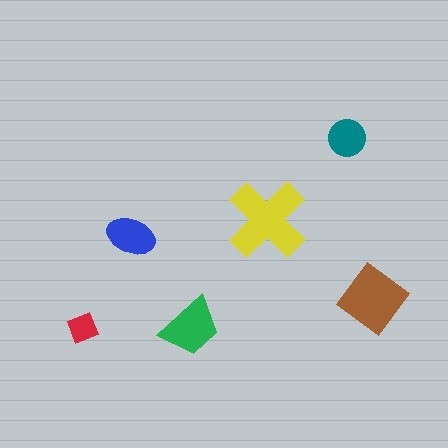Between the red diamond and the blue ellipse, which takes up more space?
The blue ellipse.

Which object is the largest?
The yellow cross.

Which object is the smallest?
The red diamond.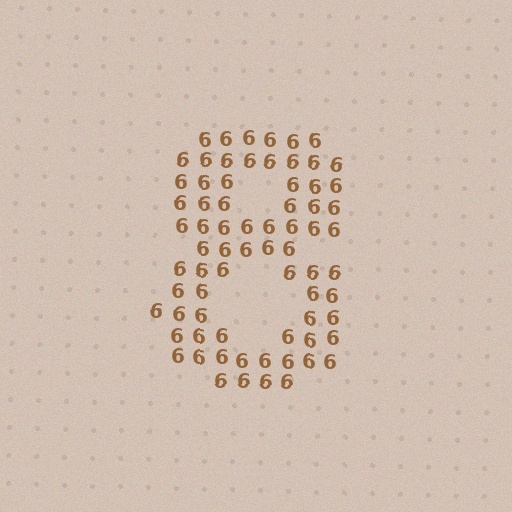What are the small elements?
The small elements are digit 6's.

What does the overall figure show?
The overall figure shows the digit 8.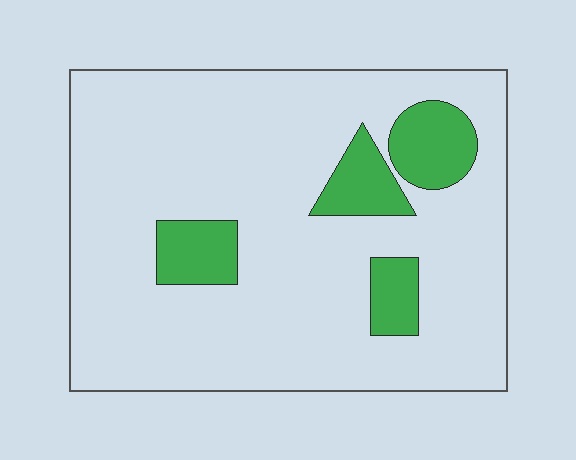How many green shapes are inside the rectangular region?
4.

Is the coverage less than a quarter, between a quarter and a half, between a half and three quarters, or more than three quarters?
Less than a quarter.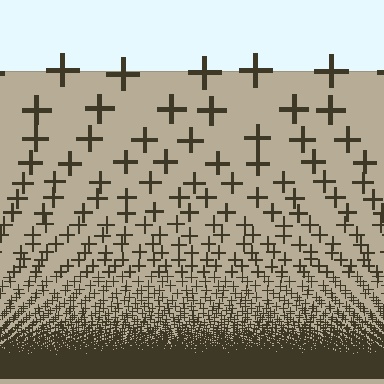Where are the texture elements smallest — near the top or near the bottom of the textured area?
Near the bottom.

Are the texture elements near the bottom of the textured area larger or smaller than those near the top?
Smaller. The gradient is inverted — elements near the bottom are smaller and denser.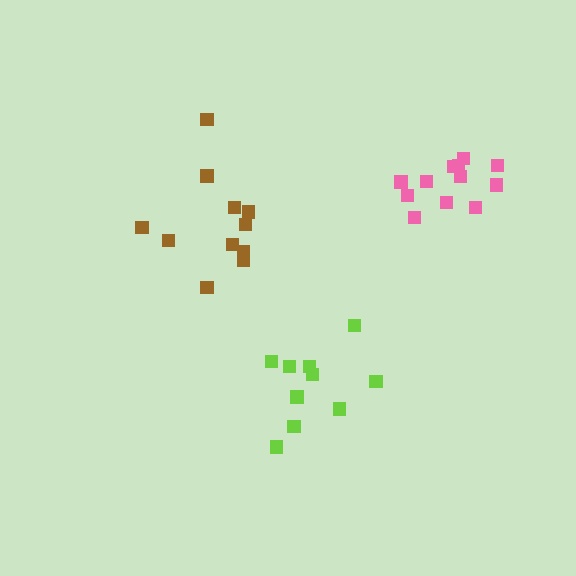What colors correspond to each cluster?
The clusters are colored: brown, lime, pink.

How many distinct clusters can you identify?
There are 3 distinct clusters.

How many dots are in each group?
Group 1: 11 dots, Group 2: 10 dots, Group 3: 12 dots (33 total).